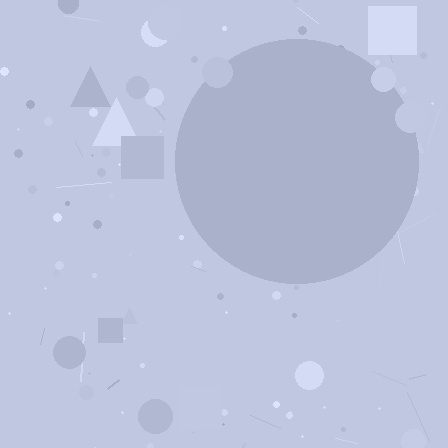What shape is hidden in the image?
A circle is hidden in the image.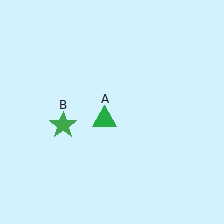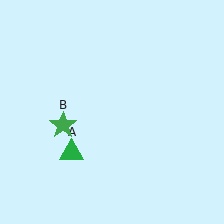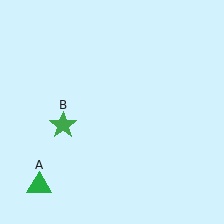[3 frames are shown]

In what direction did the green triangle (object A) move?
The green triangle (object A) moved down and to the left.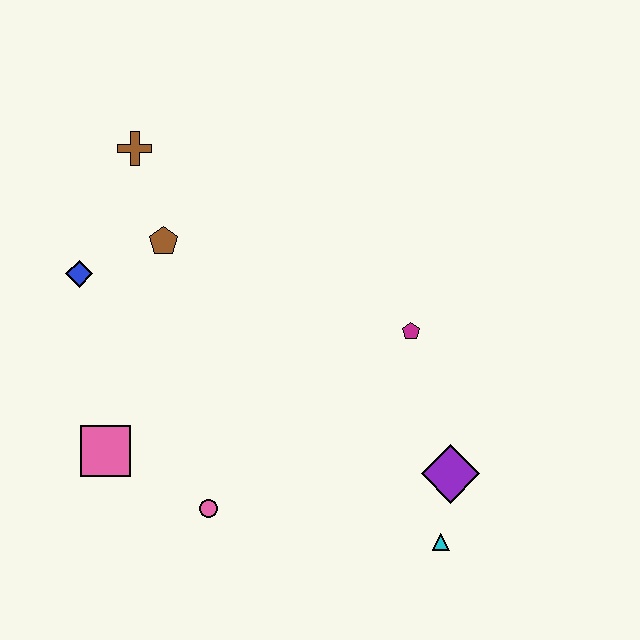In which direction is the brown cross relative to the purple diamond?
The brown cross is above the purple diamond.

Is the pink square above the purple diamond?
Yes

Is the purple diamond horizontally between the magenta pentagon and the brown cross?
No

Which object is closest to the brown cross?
The brown pentagon is closest to the brown cross.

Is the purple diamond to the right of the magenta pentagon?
Yes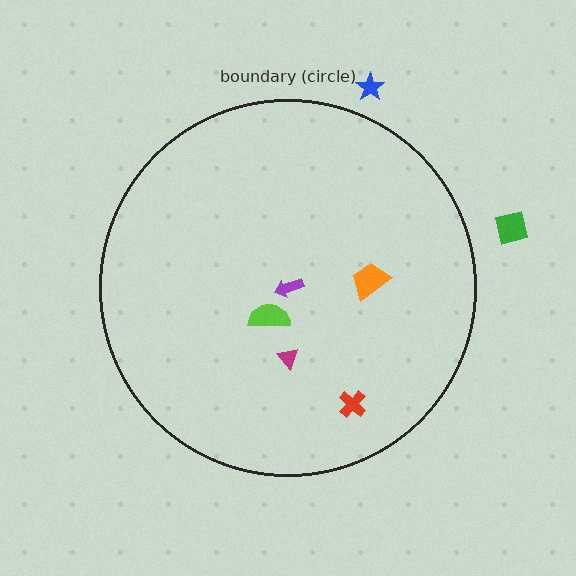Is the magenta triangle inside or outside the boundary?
Inside.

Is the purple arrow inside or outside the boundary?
Inside.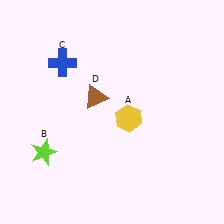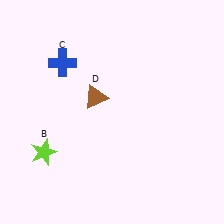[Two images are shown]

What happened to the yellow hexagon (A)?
The yellow hexagon (A) was removed in Image 2. It was in the bottom-right area of Image 1.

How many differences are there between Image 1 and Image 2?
There is 1 difference between the two images.